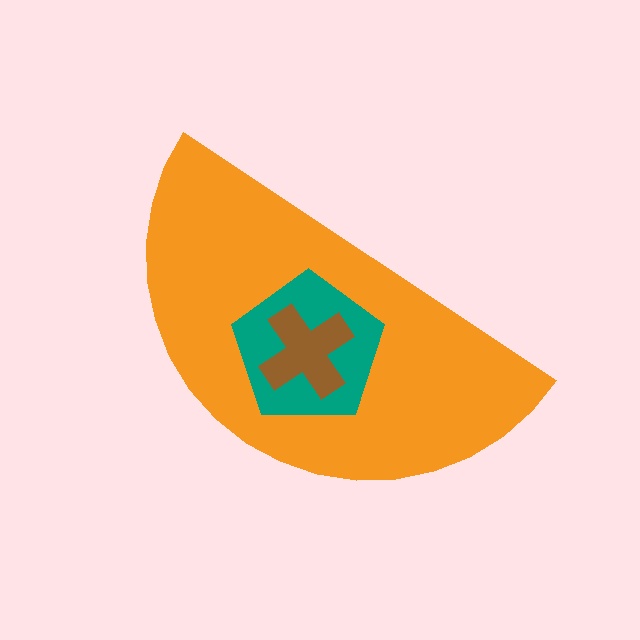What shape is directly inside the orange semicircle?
The teal pentagon.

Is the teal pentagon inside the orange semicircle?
Yes.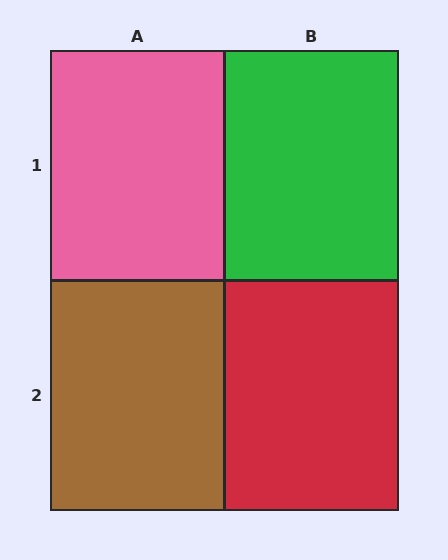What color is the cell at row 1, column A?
Pink.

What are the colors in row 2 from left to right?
Brown, red.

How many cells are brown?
1 cell is brown.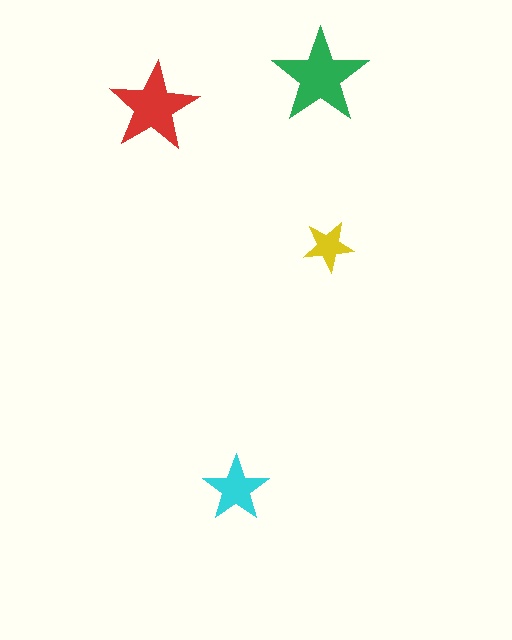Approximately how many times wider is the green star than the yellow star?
About 2 times wider.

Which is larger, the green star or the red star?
The green one.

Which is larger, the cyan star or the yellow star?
The cyan one.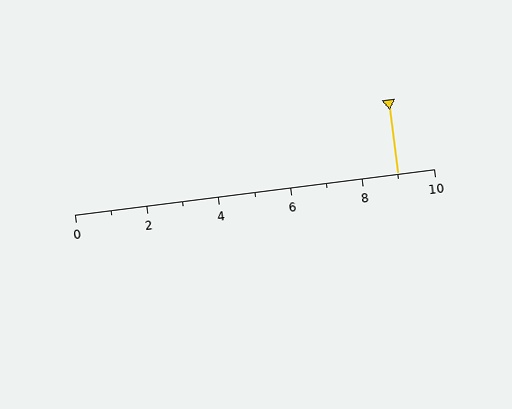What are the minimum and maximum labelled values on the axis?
The axis runs from 0 to 10.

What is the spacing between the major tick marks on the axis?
The major ticks are spaced 2 apart.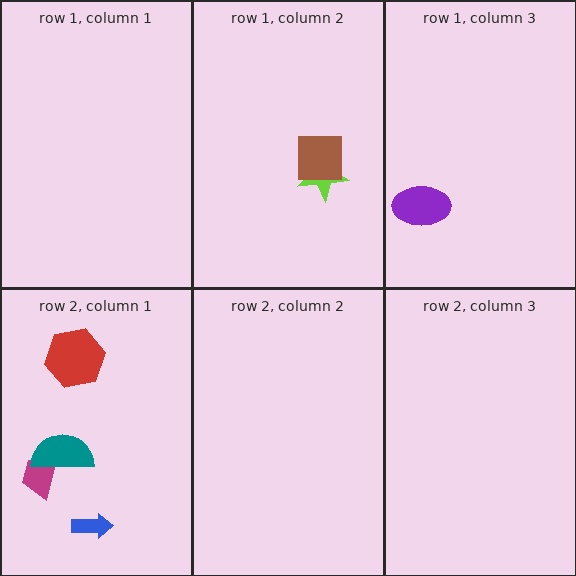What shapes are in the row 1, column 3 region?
The purple ellipse.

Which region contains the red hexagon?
The row 2, column 1 region.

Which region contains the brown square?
The row 1, column 2 region.